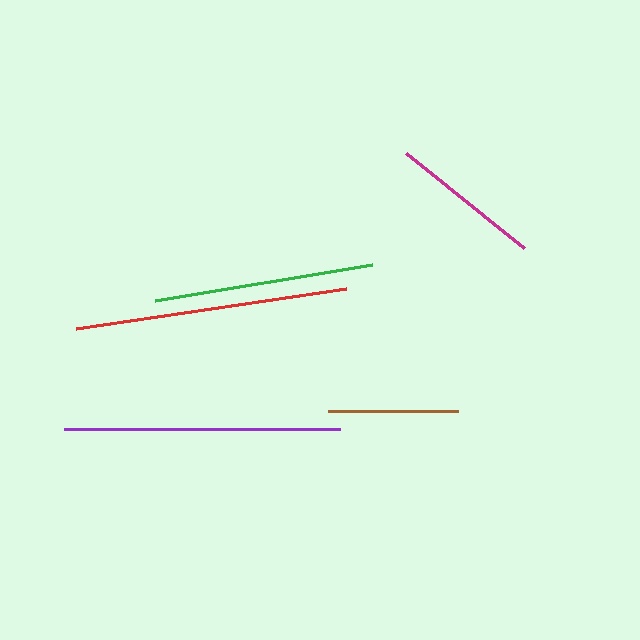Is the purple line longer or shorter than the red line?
The purple line is longer than the red line.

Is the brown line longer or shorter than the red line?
The red line is longer than the brown line.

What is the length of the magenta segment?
The magenta segment is approximately 151 pixels long.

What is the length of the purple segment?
The purple segment is approximately 276 pixels long.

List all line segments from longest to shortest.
From longest to shortest: purple, red, green, magenta, brown.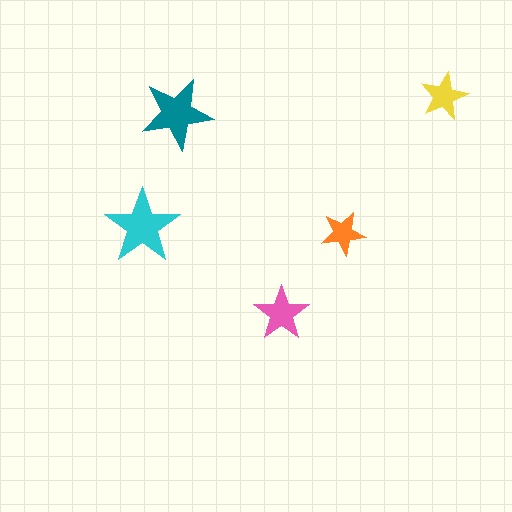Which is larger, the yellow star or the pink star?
The pink one.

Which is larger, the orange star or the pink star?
The pink one.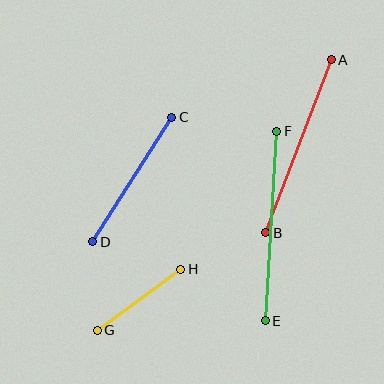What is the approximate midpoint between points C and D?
The midpoint is at approximately (132, 180) pixels.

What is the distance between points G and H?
The distance is approximately 104 pixels.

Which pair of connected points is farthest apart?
Points E and F are farthest apart.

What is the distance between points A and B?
The distance is approximately 185 pixels.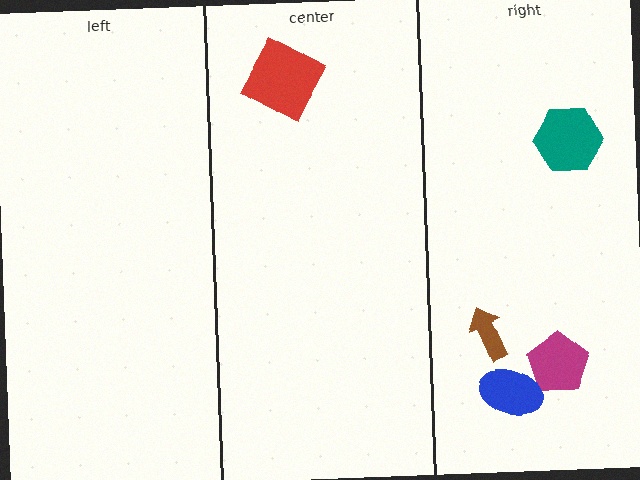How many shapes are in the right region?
4.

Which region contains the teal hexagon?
The right region.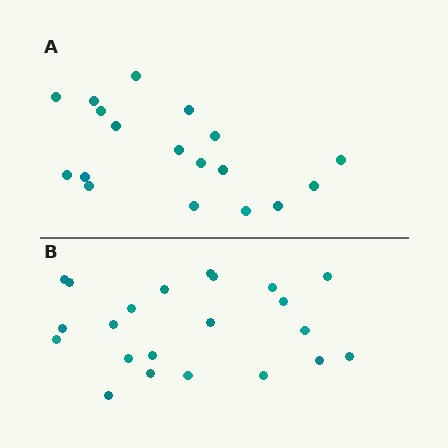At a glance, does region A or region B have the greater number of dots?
Region B (the bottom region) has more dots.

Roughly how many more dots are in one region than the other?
Region B has about 4 more dots than region A.